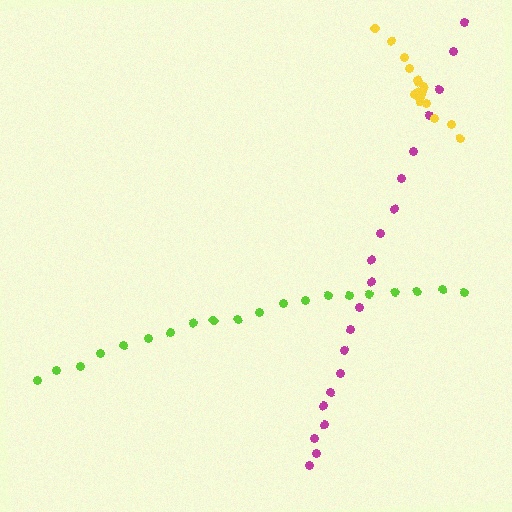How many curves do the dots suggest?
There are 3 distinct paths.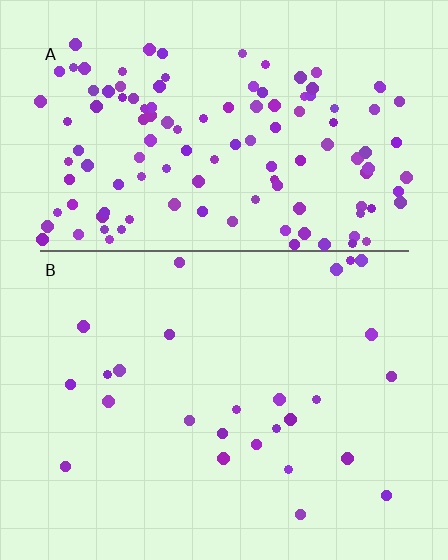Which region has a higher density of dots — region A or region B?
A (the top).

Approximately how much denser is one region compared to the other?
Approximately 4.8× — region A over region B.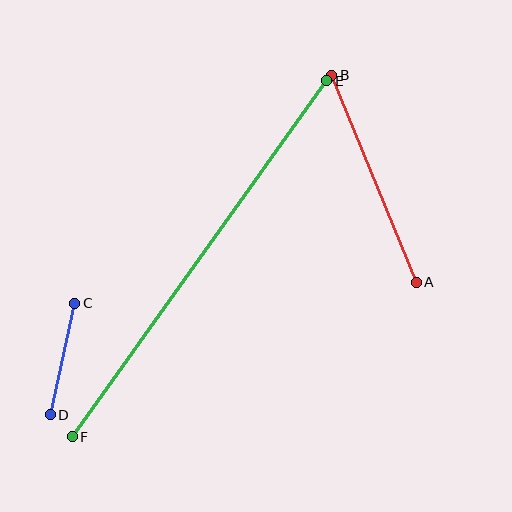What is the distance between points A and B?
The distance is approximately 224 pixels.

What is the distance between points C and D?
The distance is approximately 114 pixels.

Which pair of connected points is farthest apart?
Points E and F are farthest apart.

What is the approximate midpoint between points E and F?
The midpoint is at approximately (199, 259) pixels.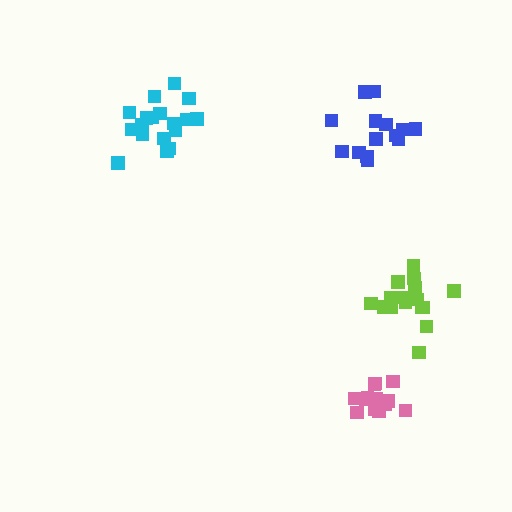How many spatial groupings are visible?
There are 4 spatial groupings.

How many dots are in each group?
Group 1: 15 dots, Group 2: 17 dots, Group 3: 18 dots, Group 4: 15 dots (65 total).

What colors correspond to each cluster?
The clusters are colored: blue, lime, cyan, pink.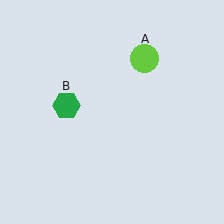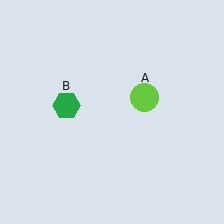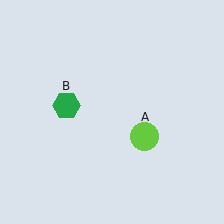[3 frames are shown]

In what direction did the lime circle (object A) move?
The lime circle (object A) moved down.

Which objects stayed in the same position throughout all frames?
Green hexagon (object B) remained stationary.